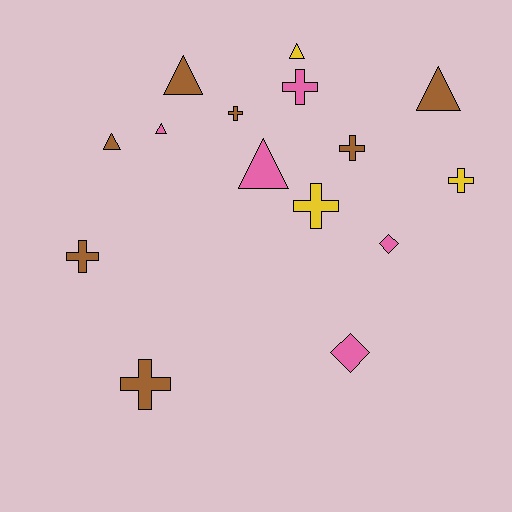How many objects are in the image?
There are 15 objects.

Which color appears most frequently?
Brown, with 7 objects.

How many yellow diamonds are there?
There are no yellow diamonds.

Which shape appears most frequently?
Cross, with 7 objects.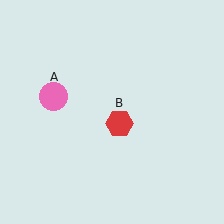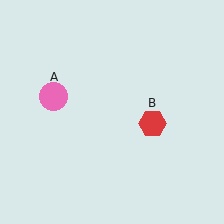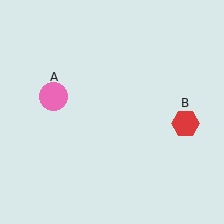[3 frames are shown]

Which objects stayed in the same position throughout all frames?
Pink circle (object A) remained stationary.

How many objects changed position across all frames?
1 object changed position: red hexagon (object B).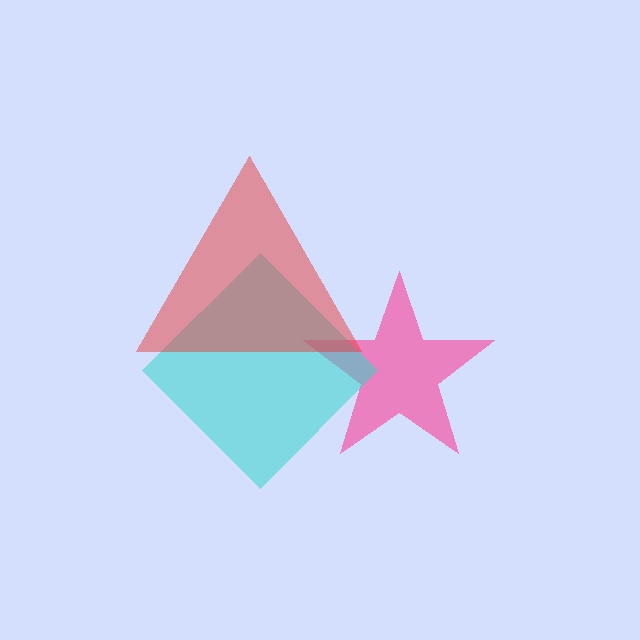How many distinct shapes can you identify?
There are 3 distinct shapes: a pink star, a cyan diamond, a red triangle.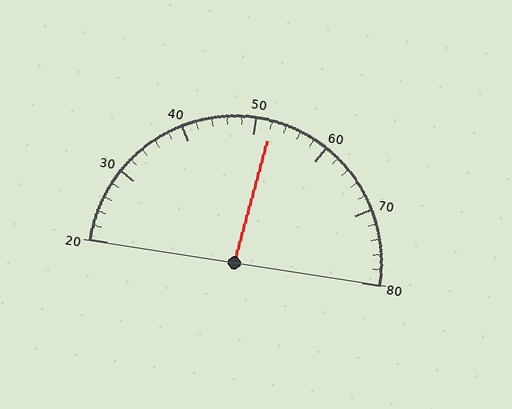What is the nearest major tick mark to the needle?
The nearest major tick mark is 50.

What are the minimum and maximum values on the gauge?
The gauge ranges from 20 to 80.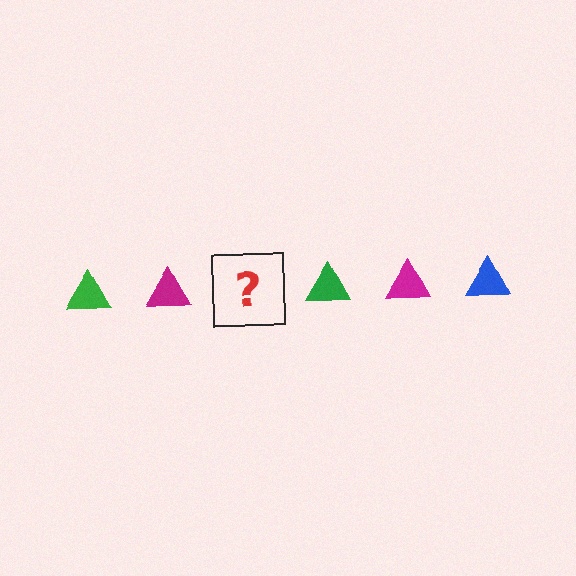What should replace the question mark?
The question mark should be replaced with a blue triangle.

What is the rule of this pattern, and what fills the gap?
The rule is that the pattern cycles through green, magenta, blue triangles. The gap should be filled with a blue triangle.